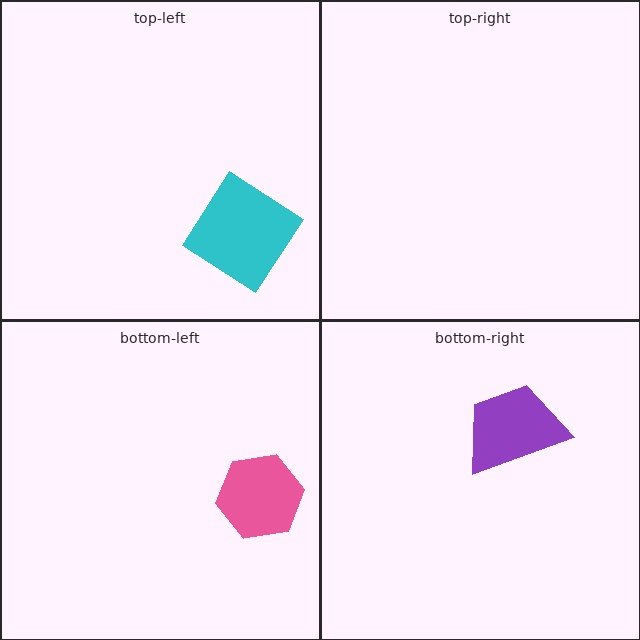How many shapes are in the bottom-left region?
1.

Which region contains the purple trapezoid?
The bottom-right region.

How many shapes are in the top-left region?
1.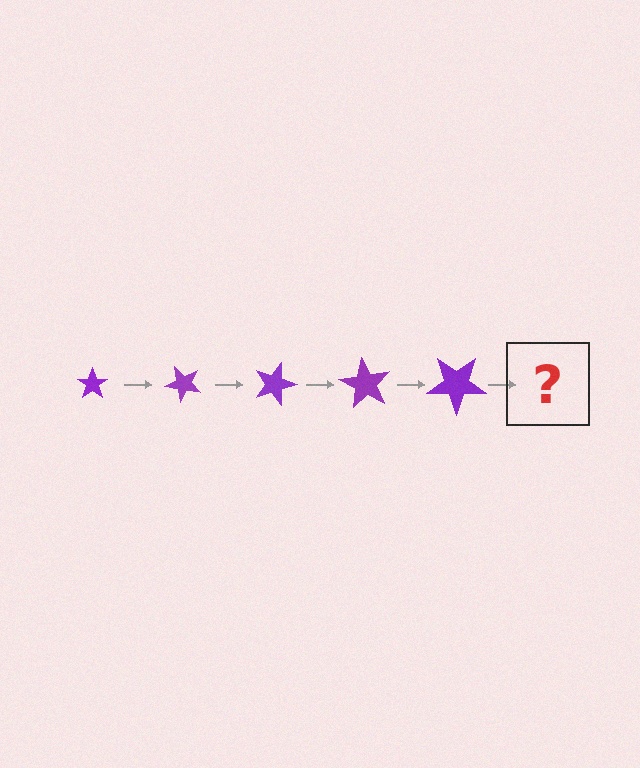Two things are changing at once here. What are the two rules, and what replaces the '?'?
The two rules are that the star grows larger each step and it rotates 45 degrees each step. The '?' should be a star, larger than the previous one and rotated 225 degrees from the start.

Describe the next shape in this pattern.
It should be a star, larger than the previous one and rotated 225 degrees from the start.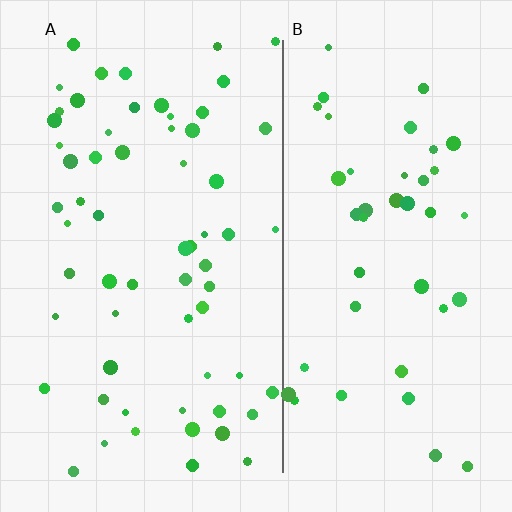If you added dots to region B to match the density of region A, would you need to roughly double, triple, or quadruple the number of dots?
Approximately double.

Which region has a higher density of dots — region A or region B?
A (the left).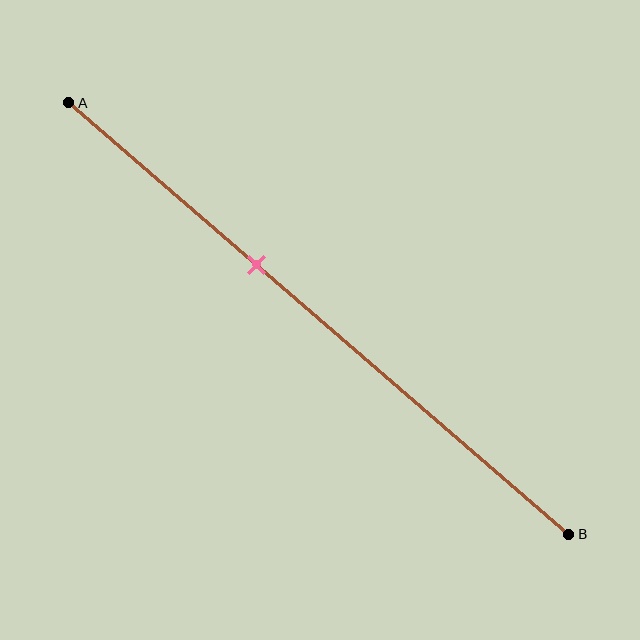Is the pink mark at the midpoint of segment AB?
No, the mark is at about 40% from A, not at the 50% midpoint.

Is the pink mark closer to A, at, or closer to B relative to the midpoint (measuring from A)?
The pink mark is closer to point A than the midpoint of segment AB.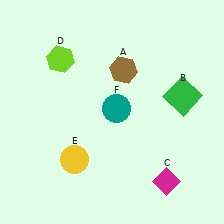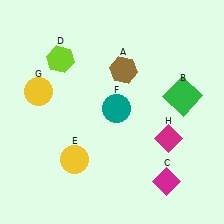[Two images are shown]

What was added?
A yellow circle (G), a magenta diamond (H) were added in Image 2.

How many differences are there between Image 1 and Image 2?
There are 2 differences between the two images.